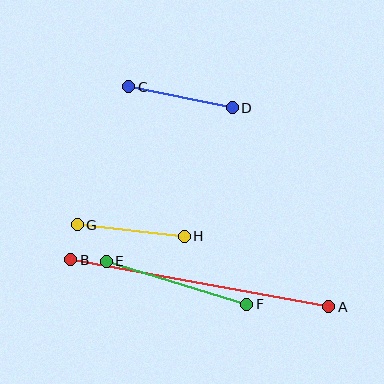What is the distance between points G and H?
The distance is approximately 108 pixels.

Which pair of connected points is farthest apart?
Points A and B are farthest apart.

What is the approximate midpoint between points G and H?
The midpoint is at approximately (131, 231) pixels.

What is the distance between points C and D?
The distance is approximately 105 pixels.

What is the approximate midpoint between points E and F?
The midpoint is at approximately (176, 283) pixels.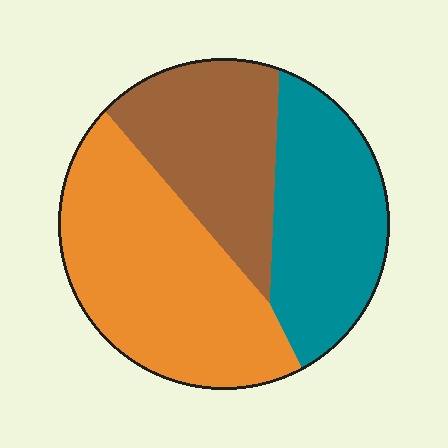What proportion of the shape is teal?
Teal covers 30% of the shape.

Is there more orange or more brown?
Orange.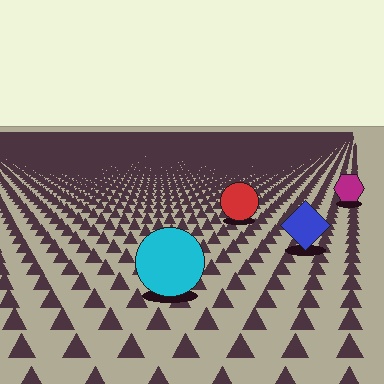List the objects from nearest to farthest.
From nearest to farthest: the cyan circle, the blue diamond, the red circle, the magenta hexagon.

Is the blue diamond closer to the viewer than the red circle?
Yes. The blue diamond is closer — you can tell from the texture gradient: the ground texture is coarser near it.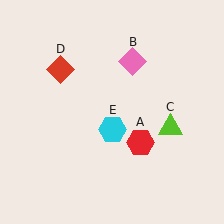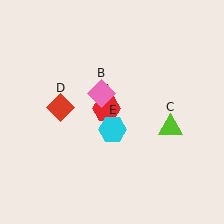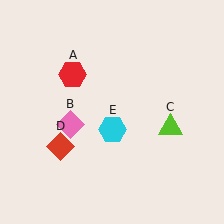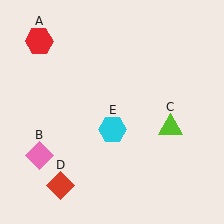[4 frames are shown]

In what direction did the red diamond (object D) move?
The red diamond (object D) moved down.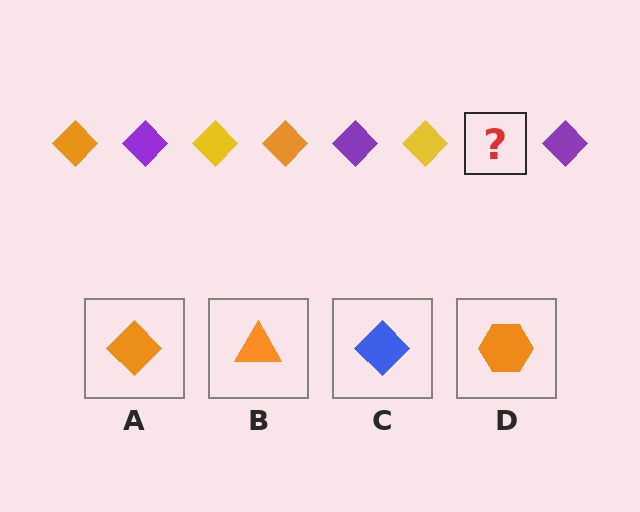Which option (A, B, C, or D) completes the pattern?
A.